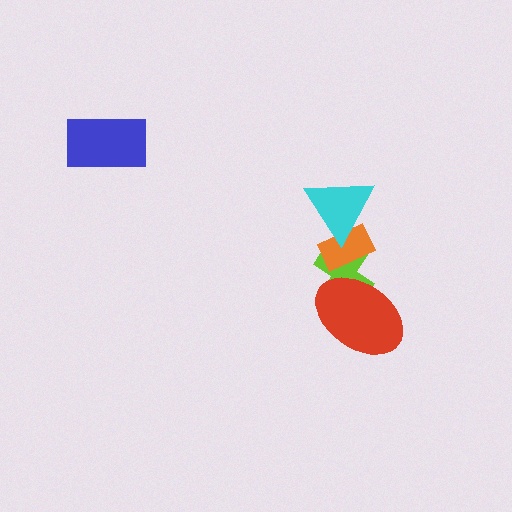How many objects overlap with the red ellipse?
1 object overlaps with the red ellipse.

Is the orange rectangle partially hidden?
Yes, it is partially covered by another shape.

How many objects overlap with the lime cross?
2 objects overlap with the lime cross.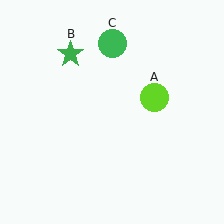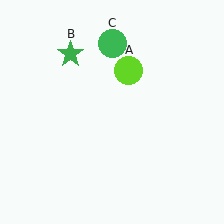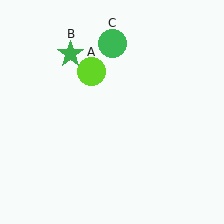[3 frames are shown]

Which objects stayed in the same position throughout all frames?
Green star (object B) and green circle (object C) remained stationary.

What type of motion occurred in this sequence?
The lime circle (object A) rotated counterclockwise around the center of the scene.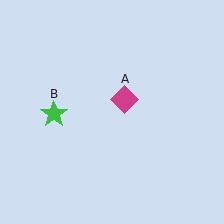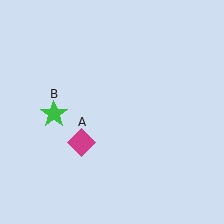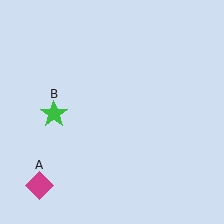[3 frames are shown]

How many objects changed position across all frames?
1 object changed position: magenta diamond (object A).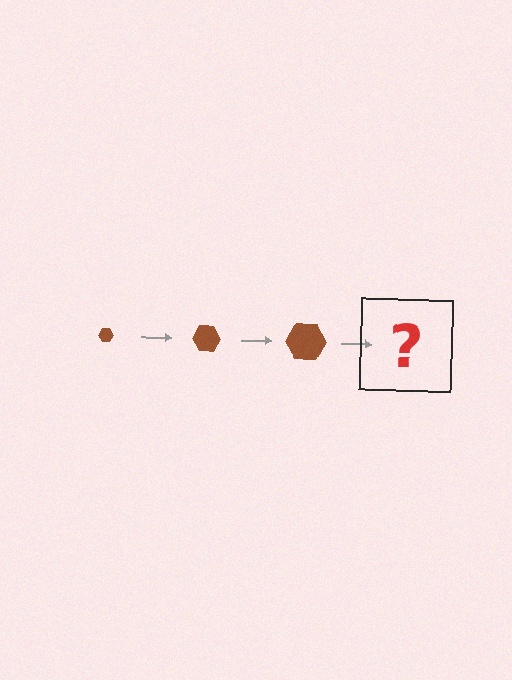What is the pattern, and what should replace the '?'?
The pattern is that the hexagon gets progressively larger each step. The '?' should be a brown hexagon, larger than the previous one.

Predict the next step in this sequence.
The next step is a brown hexagon, larger than the previous one.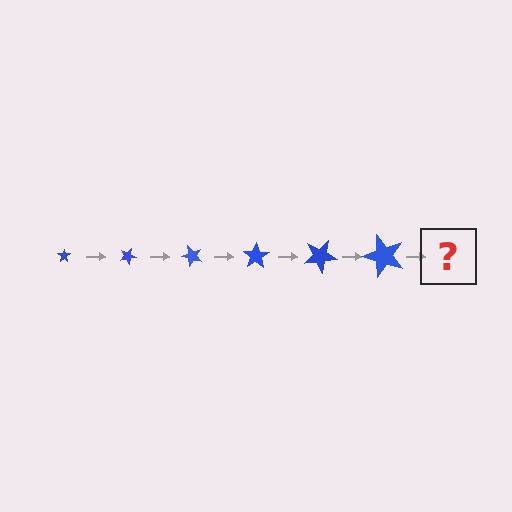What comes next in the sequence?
The next element should be a star, larger than the previous one and rotated 150 degrees from the start.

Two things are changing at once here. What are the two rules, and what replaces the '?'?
The two rules are that the star grows larger each step and it rotates 25 degrees each step. The '?' should be a star, larger than the previous one and rotated 150 degrees from the start.